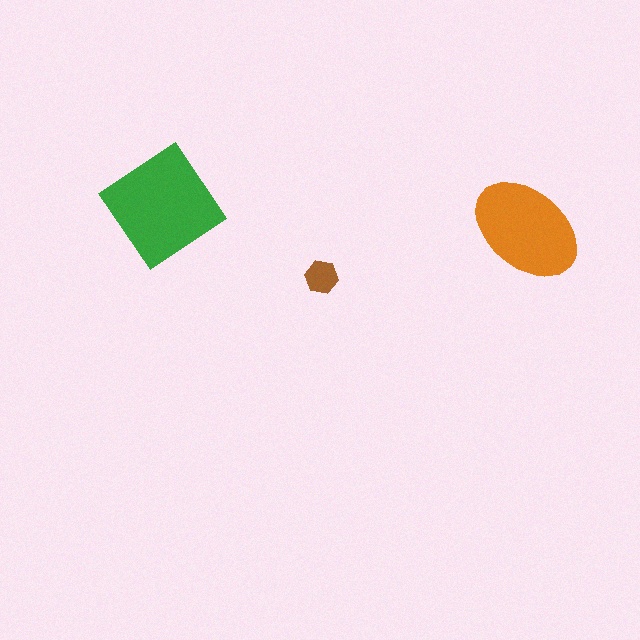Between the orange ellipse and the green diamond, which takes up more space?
The green diamond.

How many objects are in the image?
There are 3 objects in the image.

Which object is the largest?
The green diamond.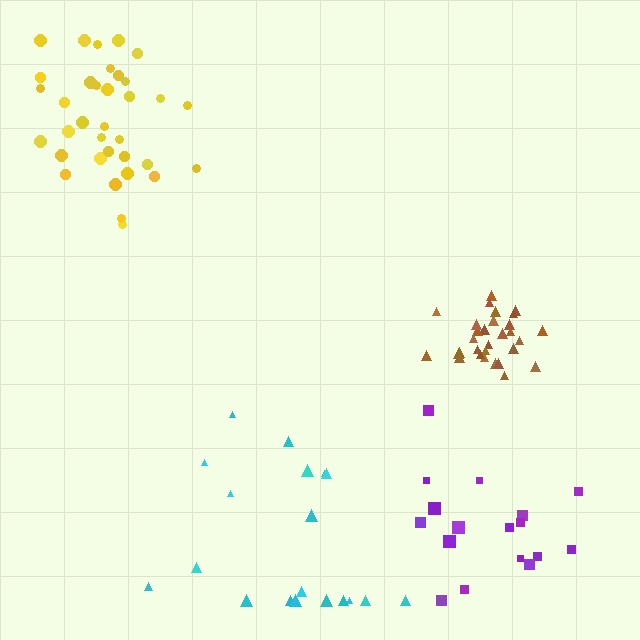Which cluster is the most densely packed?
Brown.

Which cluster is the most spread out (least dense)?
Cyan.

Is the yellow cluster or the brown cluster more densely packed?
Brown.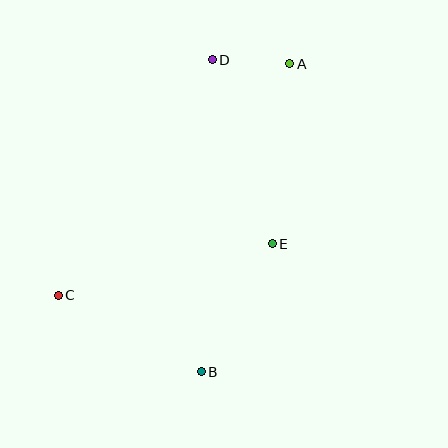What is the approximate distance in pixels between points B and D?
The distance between B and D is approximately 312 pixels.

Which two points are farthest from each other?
Points A and C are farthest from each other.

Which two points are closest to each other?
Points A and D are closest to each other.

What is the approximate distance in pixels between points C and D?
The distance between C and D is approximately 281 pixels.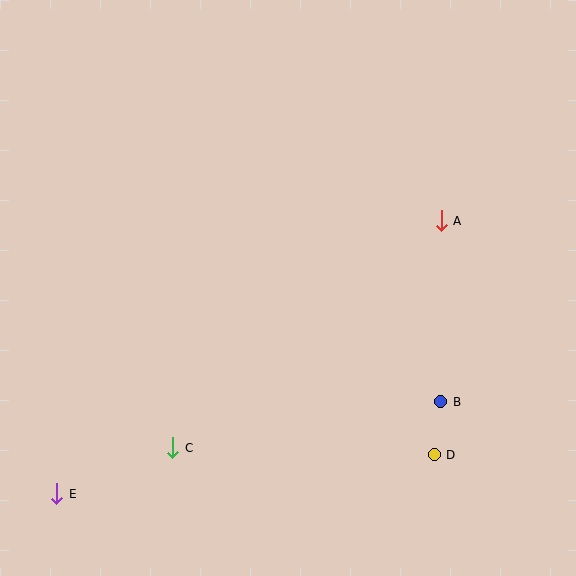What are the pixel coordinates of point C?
Point C is at (173, 448).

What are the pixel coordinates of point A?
Point A is at (441, 221).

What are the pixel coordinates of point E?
Point E is at (57, 494).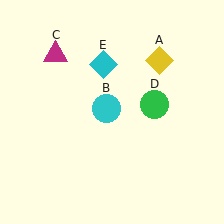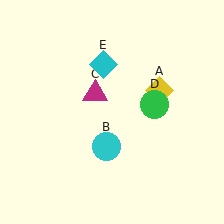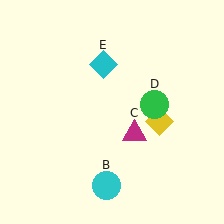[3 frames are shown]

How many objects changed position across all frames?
3 objects changed position: yellow diamond (object A), cyan circle (object B), magenta triangle (object C).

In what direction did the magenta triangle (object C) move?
The magenta triangle (object C) moved down and to the right.